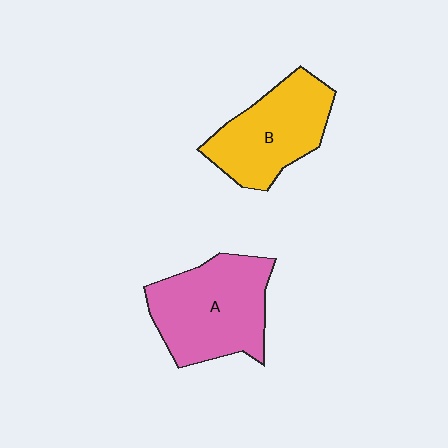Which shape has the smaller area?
Shape B (yellow).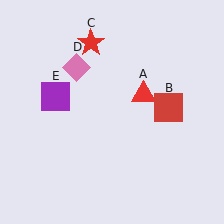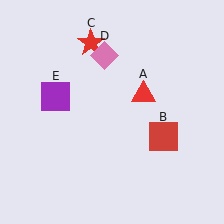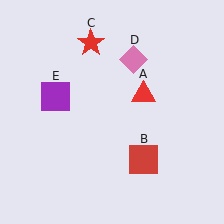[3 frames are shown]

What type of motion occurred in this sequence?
The red square (object B), pink diamond (object D) rotated clockwise around the center of the scene.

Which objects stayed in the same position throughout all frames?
Red triangle (object A) and red star (object C) and purple square (object E) remained stationary.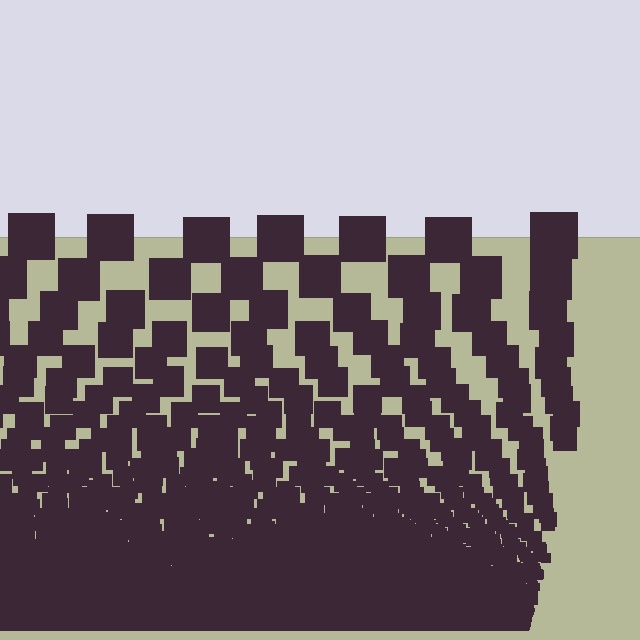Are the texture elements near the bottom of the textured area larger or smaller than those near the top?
Smaller. The gradient is inverted — elements near the bottom are smaller and denser.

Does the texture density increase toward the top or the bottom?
Density increases toward the bottom.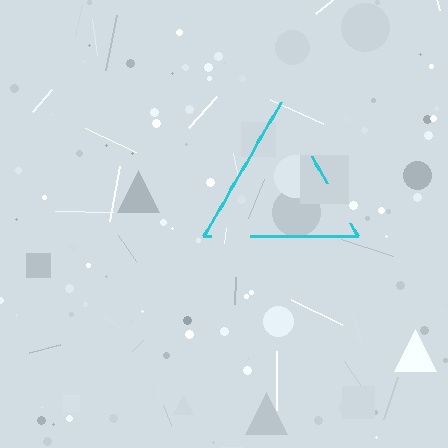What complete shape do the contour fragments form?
The contour fragments form a triangle.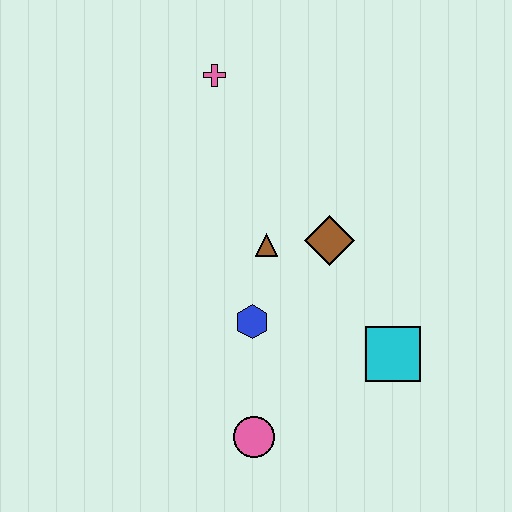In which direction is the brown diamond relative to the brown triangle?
The brown diamond is to the right of the brown triangle.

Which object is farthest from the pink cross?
The pink circle is farthest from the pink cross.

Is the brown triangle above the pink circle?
Yes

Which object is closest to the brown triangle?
The brown diamond is closest to the brown triangle.